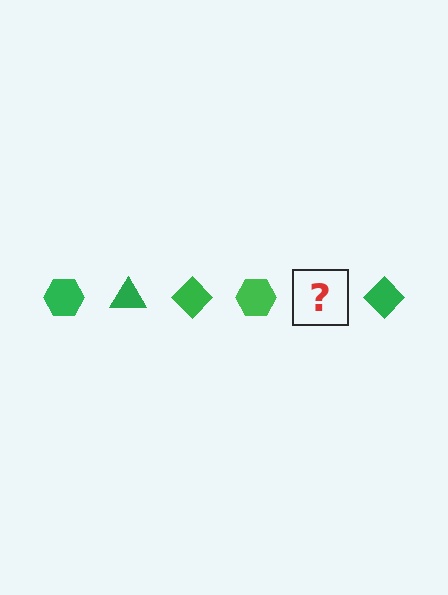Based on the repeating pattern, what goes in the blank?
The blank should be a green triangle.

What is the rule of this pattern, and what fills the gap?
The rule is that the pattern cycles through hexagon, triangle, diamond shapes in green. The gap should be filled with a green triangle.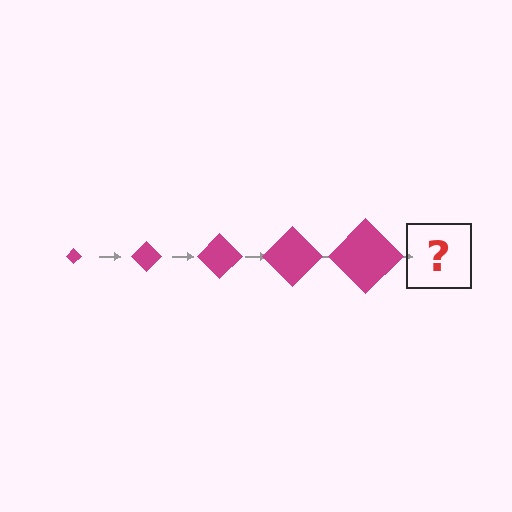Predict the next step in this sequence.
The next step is a magenta diamond, larger than the previous one.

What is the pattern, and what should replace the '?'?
The pattern is that the diamond gets progressively larger each step. The '?' should be a magenta diamond, larger than the previous one.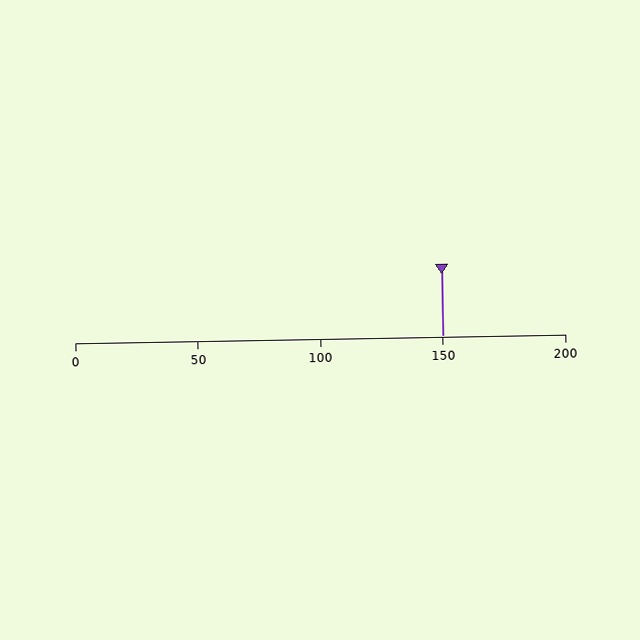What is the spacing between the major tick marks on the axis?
The major ticks are spaced 50 apart.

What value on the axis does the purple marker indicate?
The marker indicates approximately 150.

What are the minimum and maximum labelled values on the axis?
The axis runs from 0 to 200.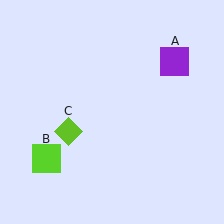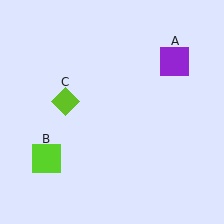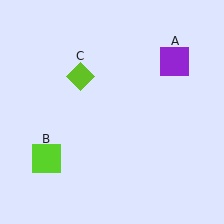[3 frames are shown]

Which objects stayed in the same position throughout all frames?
Purple square (object A) and lime square (object B) remained stationary.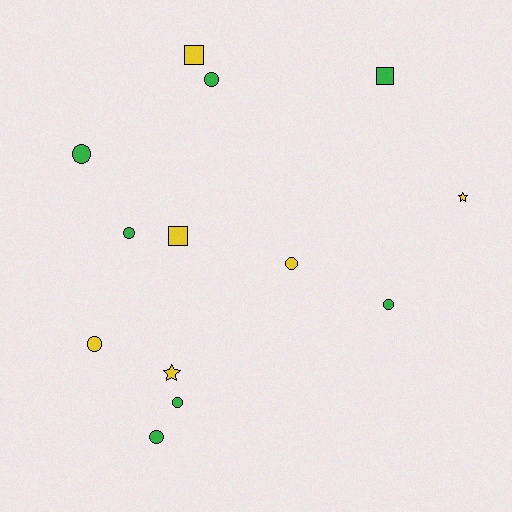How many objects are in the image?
There are 13 objects.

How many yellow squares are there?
There are 2 yellow squares.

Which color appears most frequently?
Green, with 7 objects.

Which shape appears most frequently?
Circle, with 8 objects.